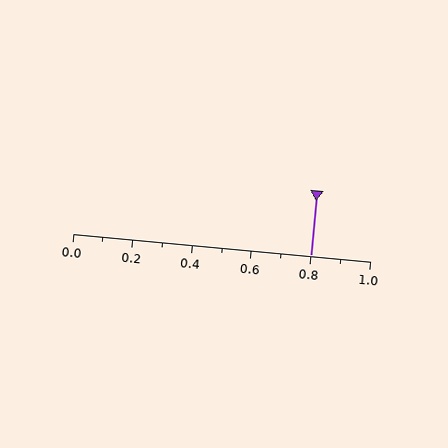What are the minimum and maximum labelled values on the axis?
The axis runs from 0.0 to 1.0.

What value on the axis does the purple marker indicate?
The marker indicates approximately 0.8.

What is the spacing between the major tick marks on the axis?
The major ticks are spaced 0.2 apart.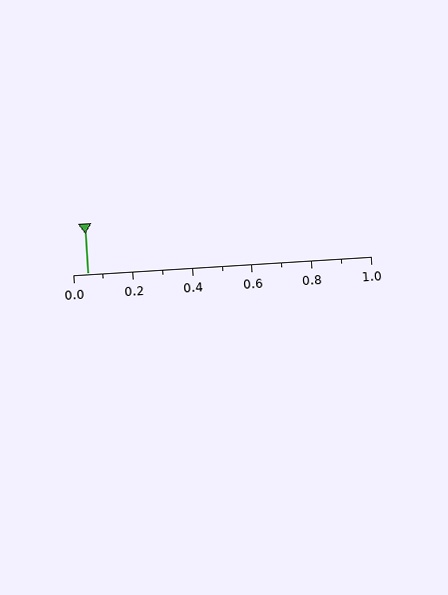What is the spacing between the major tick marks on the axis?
The major ticks are spaced 0.2 apart.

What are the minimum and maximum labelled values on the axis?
The axis runs from 0.0 to 1.0.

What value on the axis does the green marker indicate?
The marker indicates approximately 0.05.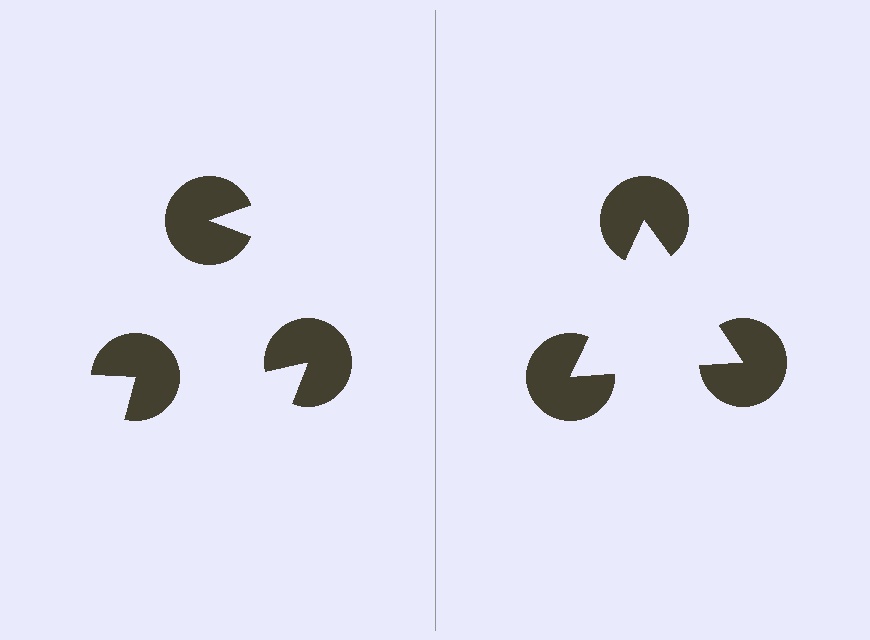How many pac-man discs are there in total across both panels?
6 — 3 on each side.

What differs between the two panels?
The pac-man discs are positioned identically on both sides; only the wedge orientations differ. On the right they align to a triangle; on the left they are misaligned.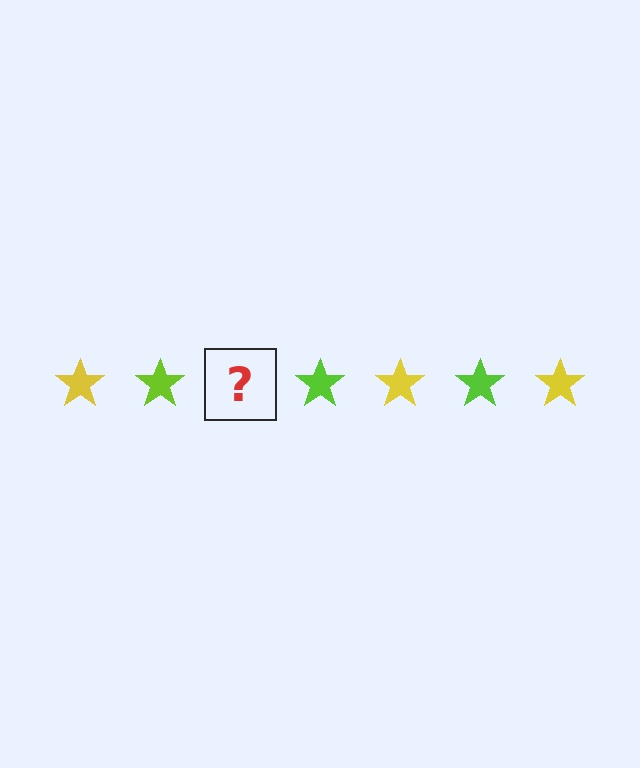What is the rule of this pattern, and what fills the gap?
The rule is that the pattern cycles through yellow, lime stars. The gap should be filled with a yellow star.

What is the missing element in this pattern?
The missing element is a yellow star.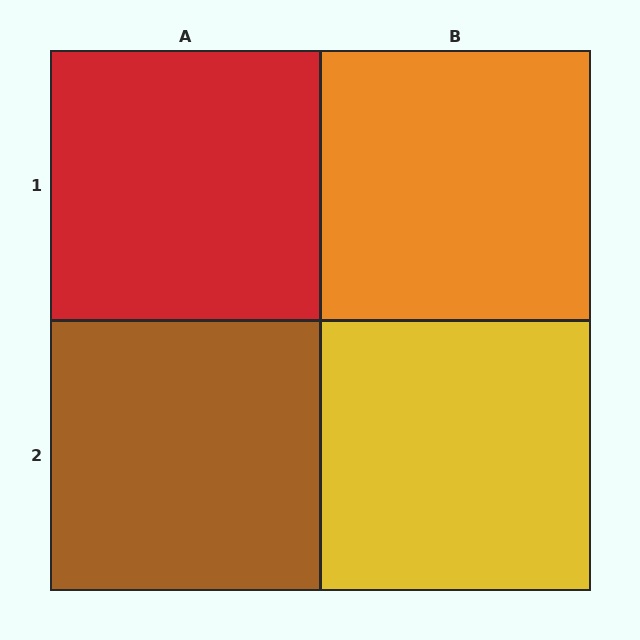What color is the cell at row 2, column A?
Brown.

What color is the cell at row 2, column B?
Yellow.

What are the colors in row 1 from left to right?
Red, orange.